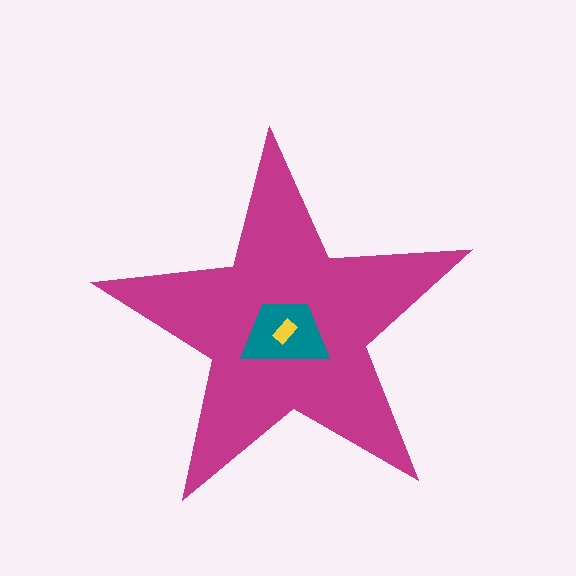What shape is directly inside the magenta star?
The teal trapezoid.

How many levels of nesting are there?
3.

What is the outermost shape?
The magenta star.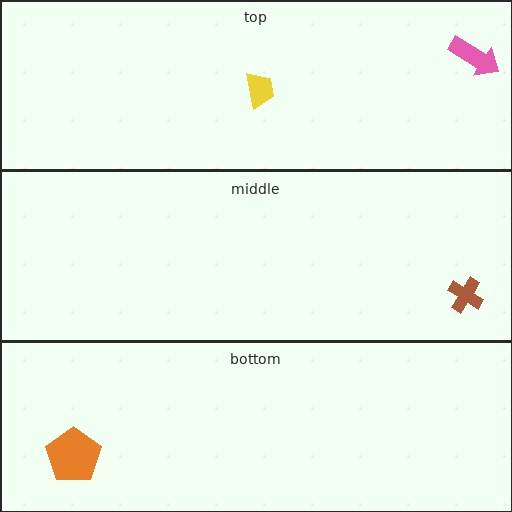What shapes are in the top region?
The yellow trapezoid, the pink arrow.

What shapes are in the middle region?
The brown cross.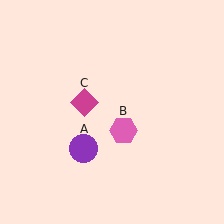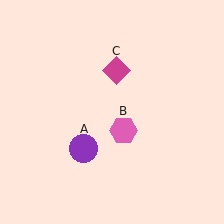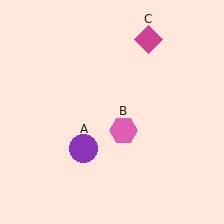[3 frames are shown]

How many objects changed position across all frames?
1 object changed position: magenta diamond (object C).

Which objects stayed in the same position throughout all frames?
Purple circle (object A) and pink hexagon (object B) remained stationary.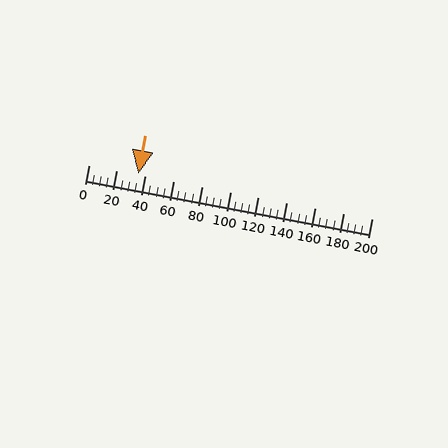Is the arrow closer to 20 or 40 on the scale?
The arrow is closer to 40.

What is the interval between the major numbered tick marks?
The major tick marks are spaced 20 units apart.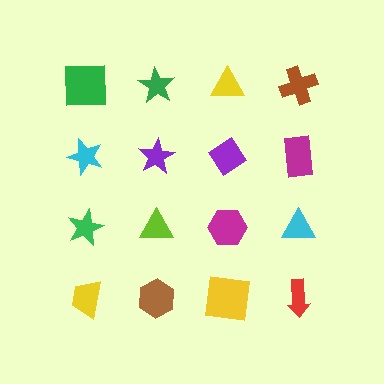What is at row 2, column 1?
A cyan star.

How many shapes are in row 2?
4 shapes.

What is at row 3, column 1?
A green star.